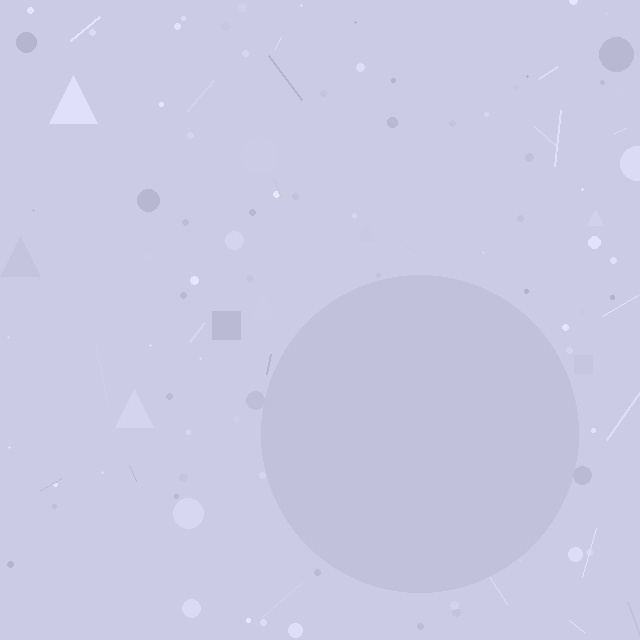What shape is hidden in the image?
A circle is hidden in the image.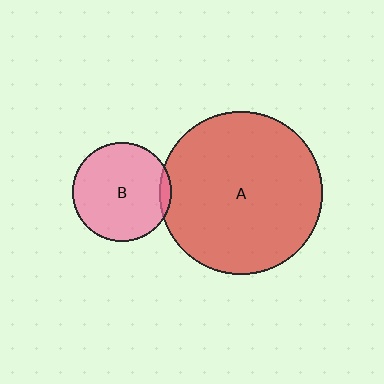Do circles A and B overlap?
Yes.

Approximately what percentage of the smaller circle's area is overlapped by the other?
Approximately 5%.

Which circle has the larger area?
Circle A (red).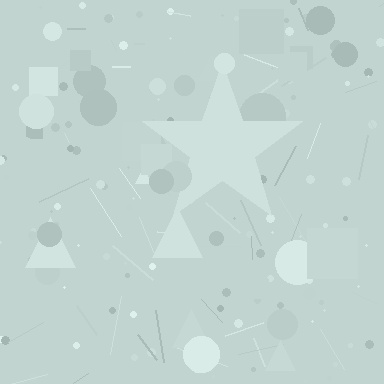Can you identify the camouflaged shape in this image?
The camouflaged shape is a star.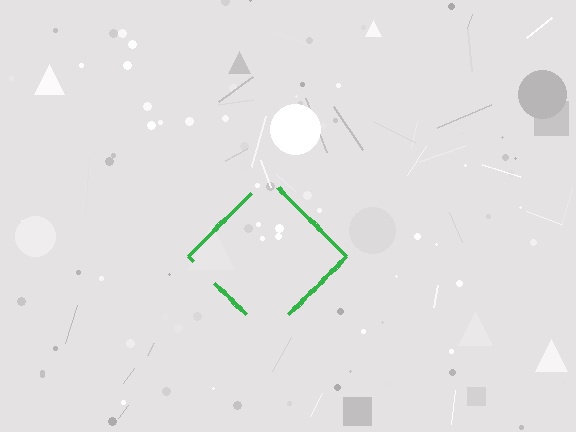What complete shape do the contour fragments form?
The contour fragments form a diamond.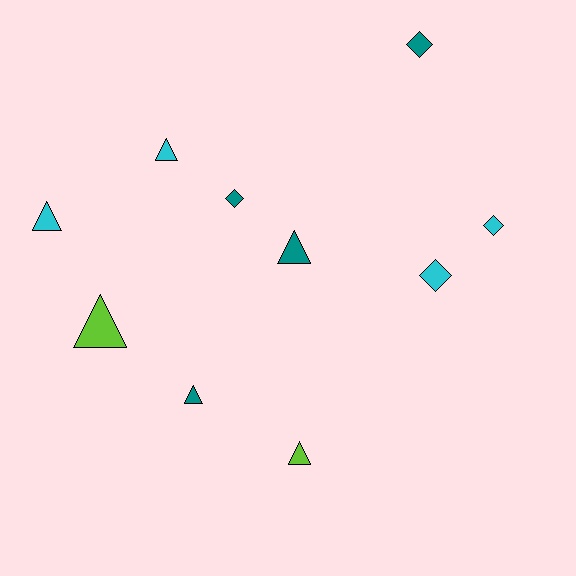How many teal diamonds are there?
There are 2 teal diamonds.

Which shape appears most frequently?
Triangle, with 6 objects.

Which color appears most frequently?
Teal, with 4 objects.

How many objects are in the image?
There are 10 objects.